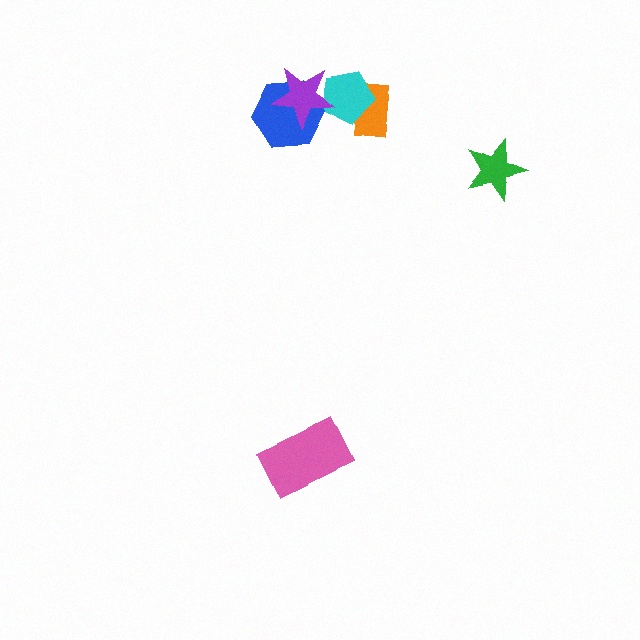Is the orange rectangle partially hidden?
Yes, it is partially covered by another shape.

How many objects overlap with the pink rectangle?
0 objects overlap with the pink rectangle.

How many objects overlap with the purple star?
2 objects overlap with the purple star.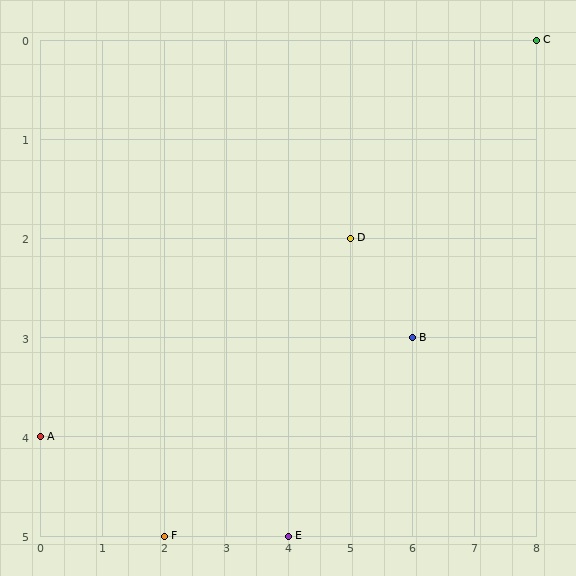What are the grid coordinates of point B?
Point B is at grid coordinates (6, 3).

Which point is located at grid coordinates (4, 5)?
Point E is at (4, 5).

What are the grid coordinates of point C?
Point C is at grid coordinates (8, 0).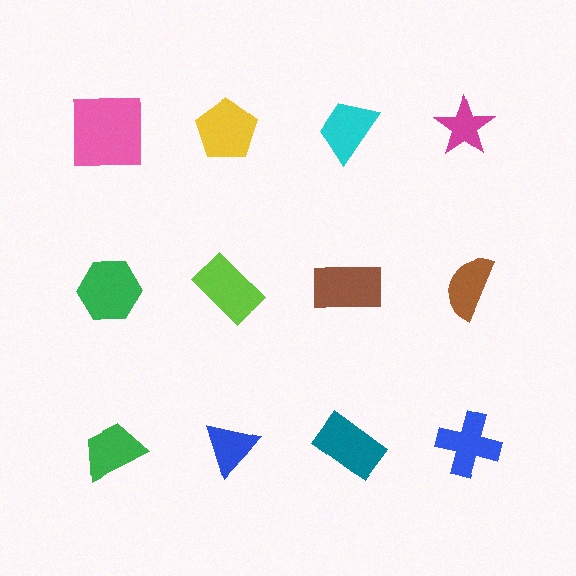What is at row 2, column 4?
A brown semicircle.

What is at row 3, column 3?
A teal rectangle.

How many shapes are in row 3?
4 shapes.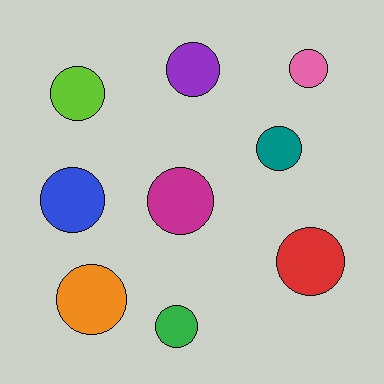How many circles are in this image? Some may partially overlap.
There are 9 circles.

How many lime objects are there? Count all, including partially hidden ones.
There is 1 lime object.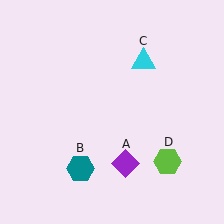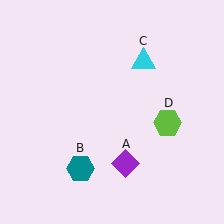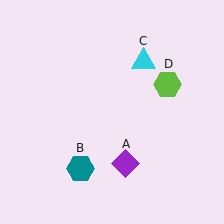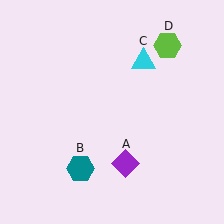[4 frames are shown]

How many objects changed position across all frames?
1 object changed position: lime hexagon (object D).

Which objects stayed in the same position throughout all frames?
Purple diamond (object A) and teal hexagon (object B) and cyan triangle (object C) remained stationary.